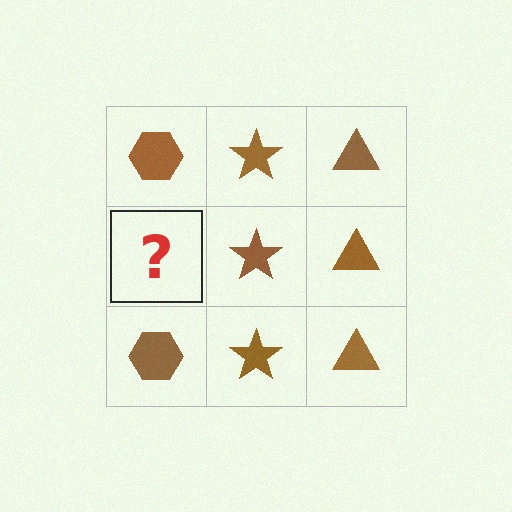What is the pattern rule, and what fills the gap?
The rule is that each column has a consistent shape. The gap should be filled with a brown hexagon.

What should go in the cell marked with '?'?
The missing cell should contain a brown hexagon.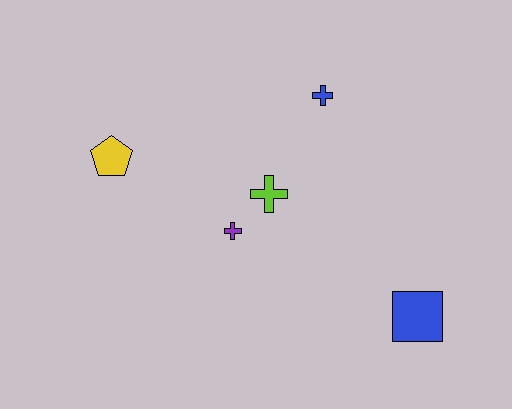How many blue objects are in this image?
There are 2 blue objects.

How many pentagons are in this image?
There is 1 pentagon.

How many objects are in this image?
There are 5 objects.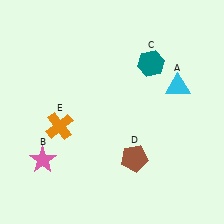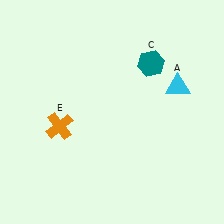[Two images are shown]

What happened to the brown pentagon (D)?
The brown pentagon (D) was removed in Image 2. It was in the bottom-right area of Image 1.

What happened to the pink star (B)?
The pink star (B) was removed in Image 2. It was in the bottom-left area of Image 1.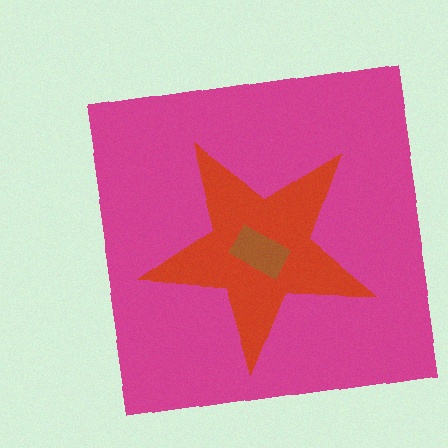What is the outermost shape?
The magenta square.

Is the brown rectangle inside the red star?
Yes.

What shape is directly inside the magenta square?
The red star.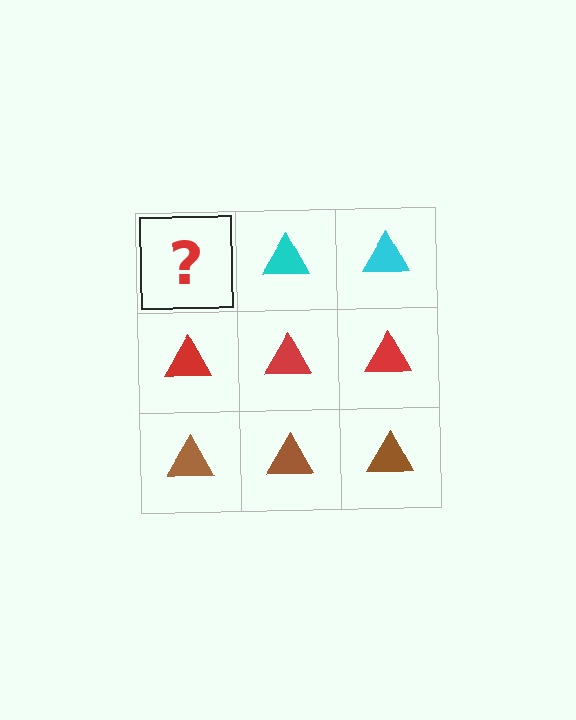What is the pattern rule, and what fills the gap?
The rule is that each row has a consistent color. The gap should be filled with a cyan triangle.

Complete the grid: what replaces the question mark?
The question mark should be replaced with a cyan triangle.